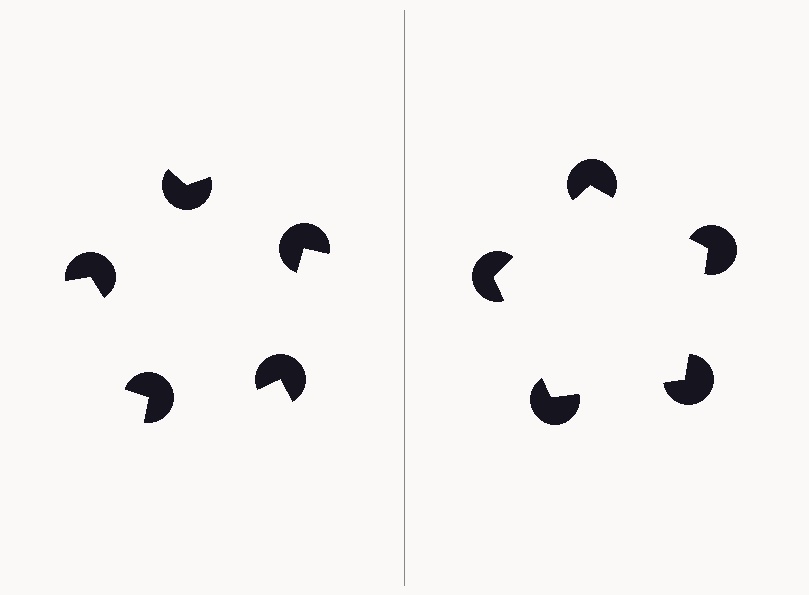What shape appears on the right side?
An illusory pentagon.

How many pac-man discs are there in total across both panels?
10 — 5 on each side.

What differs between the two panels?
The pac-man discs are positioned identically on both sides; only the wedge orientations differ. On the right they align to a pentagon; on the left they are misaligned.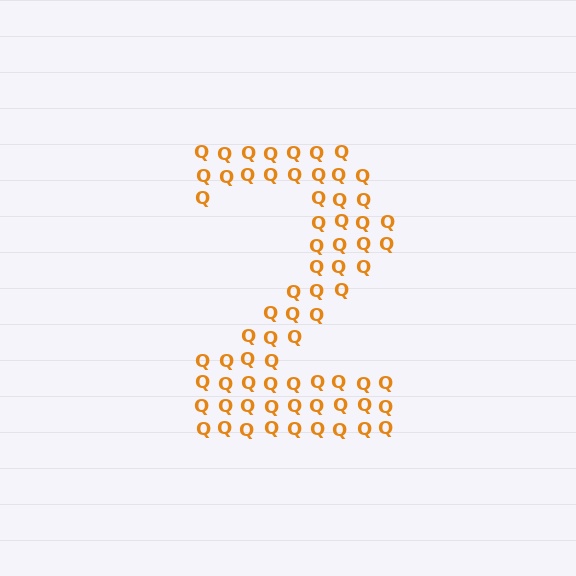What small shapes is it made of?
It is made of small letter Q's.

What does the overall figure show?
The overall figure shows the digit 2.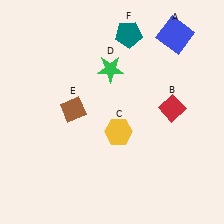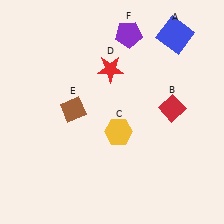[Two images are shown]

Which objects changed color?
D changed from green to red. F changed from teal to purple.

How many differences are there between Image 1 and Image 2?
There are 2 differences between the two images.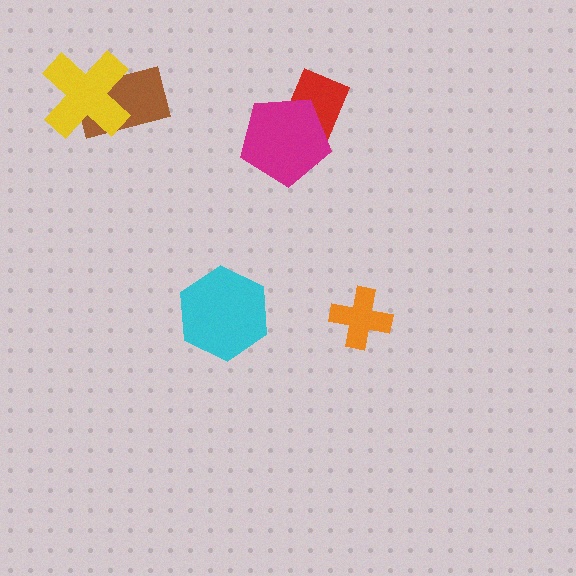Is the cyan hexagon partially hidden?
No, no other shape covers it.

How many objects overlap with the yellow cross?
1 object overlaps with the yellow cross.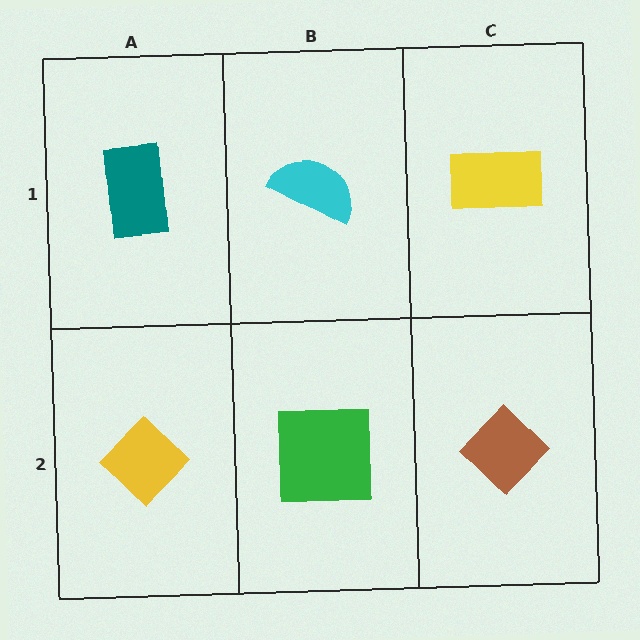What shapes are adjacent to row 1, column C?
A brown diamond (row 2, column C), a cyan semicircle (row 1, column B).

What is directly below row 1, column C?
A brown diamond.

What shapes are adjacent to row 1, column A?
A yellow diamond (row 2, column A), a cyan semicircle (row 1, column B).